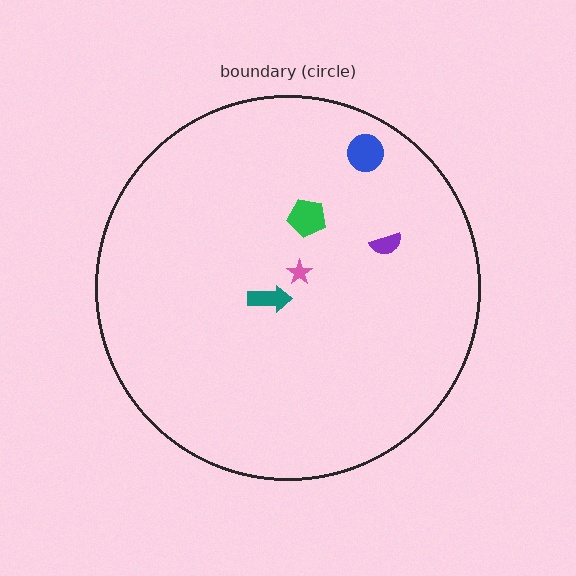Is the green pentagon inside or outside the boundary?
Inside.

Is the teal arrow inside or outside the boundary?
Inside.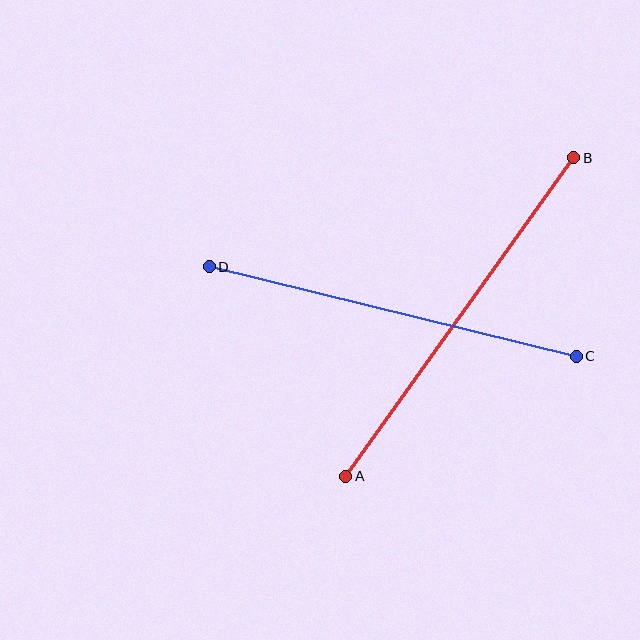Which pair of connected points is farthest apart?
Points A and B are farthest apart.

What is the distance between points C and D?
The distance is approximately 377 pixels.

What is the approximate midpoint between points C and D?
The midpoint is at approximately (393, 312) pixels.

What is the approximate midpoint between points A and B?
The midpoint is at approximately (460, 317) pixels.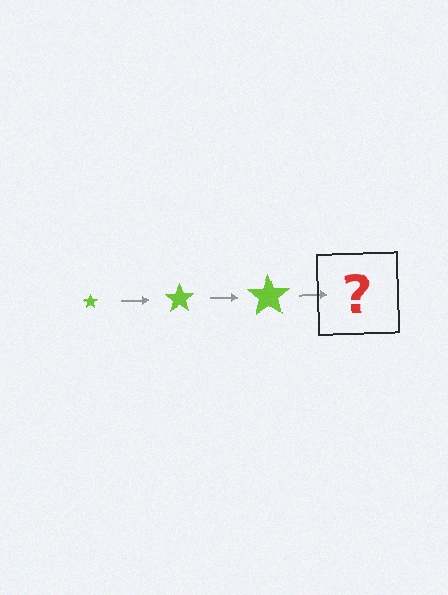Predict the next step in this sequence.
The next step is a lime star, larger than the previous one.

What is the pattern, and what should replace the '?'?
The pattern is that the star gets progressively larger each step. The '?' should be a lime star, larger than the previous one.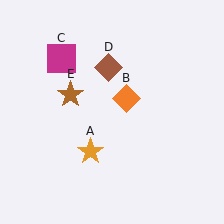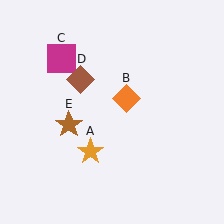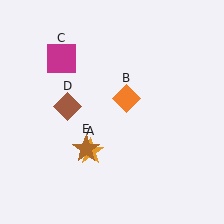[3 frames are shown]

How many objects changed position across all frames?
2 objects changed position: brown diamond (object D), brown star (object E).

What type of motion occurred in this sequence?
The brown diamond (object D), brown star (object E) rotated counterclockwise around the center of the scene.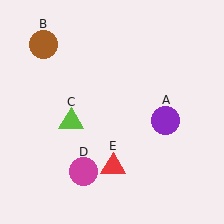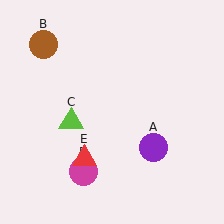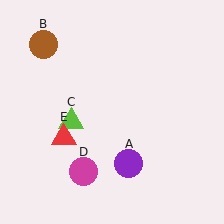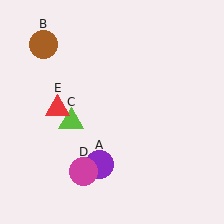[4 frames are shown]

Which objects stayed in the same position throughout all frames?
Brown circle (object B) and lime triangle (object C) and magenta circle (object D) remained stationary.